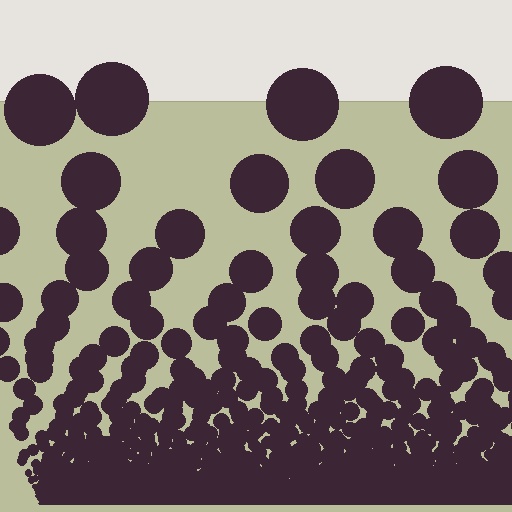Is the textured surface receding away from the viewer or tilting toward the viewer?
The surface appears to tilt toward the viewer. Texture elements get larger and sparser toward the top.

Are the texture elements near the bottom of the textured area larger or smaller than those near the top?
Smaller. The gradient is inverted — elements near the bottom are smaller and denser.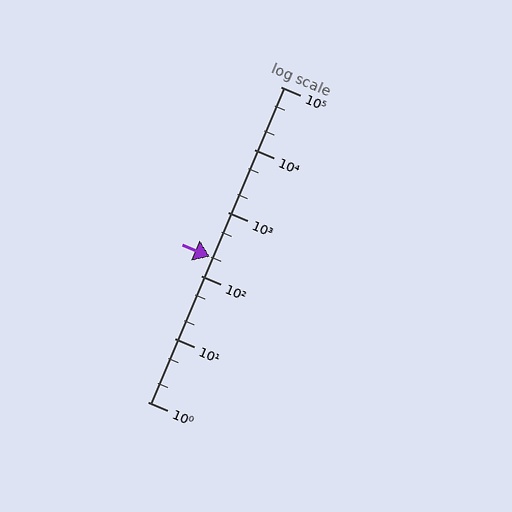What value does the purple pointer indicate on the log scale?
The pointer indicates approximately 200.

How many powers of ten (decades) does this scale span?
The scale spans 5 decades, from 1 to 100000.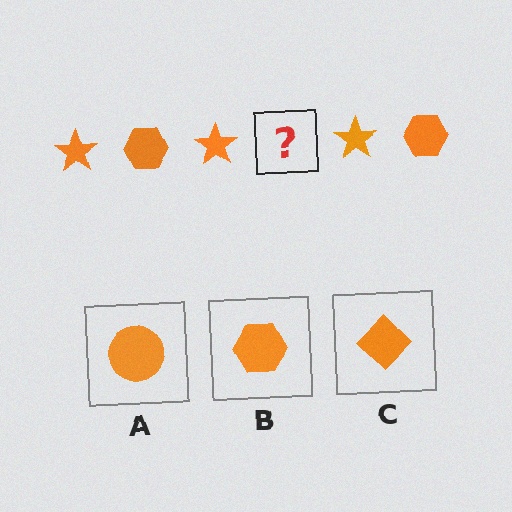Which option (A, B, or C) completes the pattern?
B.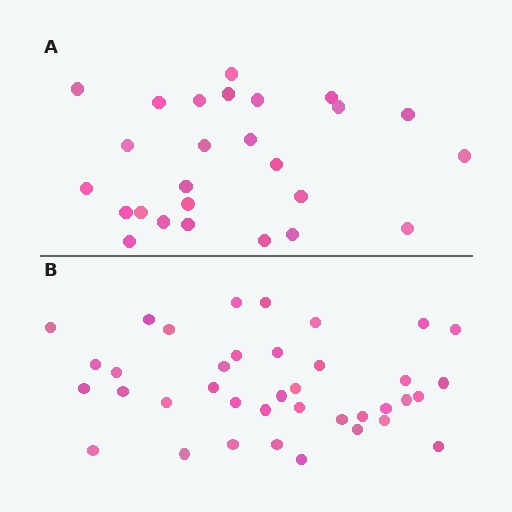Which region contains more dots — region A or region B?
Region B (the bottom region) has more dots.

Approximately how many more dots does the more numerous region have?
Region B has roughly 12 or so more dots than region A.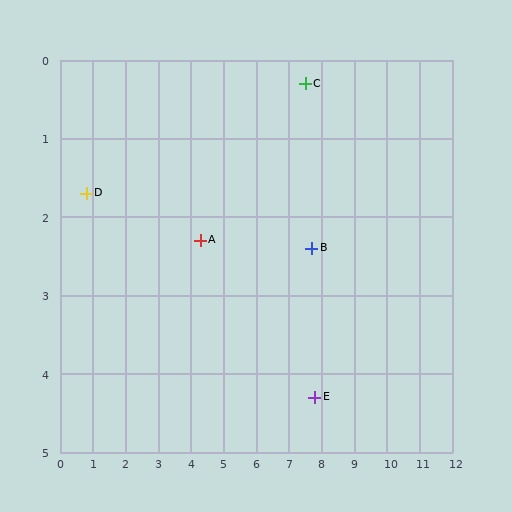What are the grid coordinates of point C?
Point C is at approximately (7.5, 0.3).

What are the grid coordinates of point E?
Point E is at approximately (7.8, 4.3).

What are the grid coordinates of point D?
Point D is at approximately (0.8, 1.7).